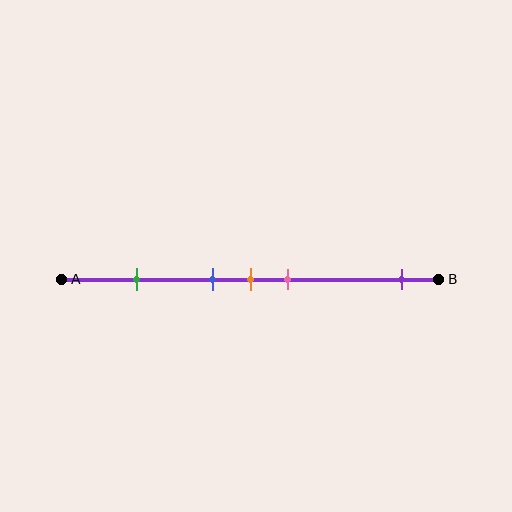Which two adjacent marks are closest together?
The blue and orange marks are the closest adjacent pair.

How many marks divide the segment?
There are 5 marks dividing the segment.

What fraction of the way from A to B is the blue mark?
The blue mark is approximately 40% (0.4) of the way from A to B.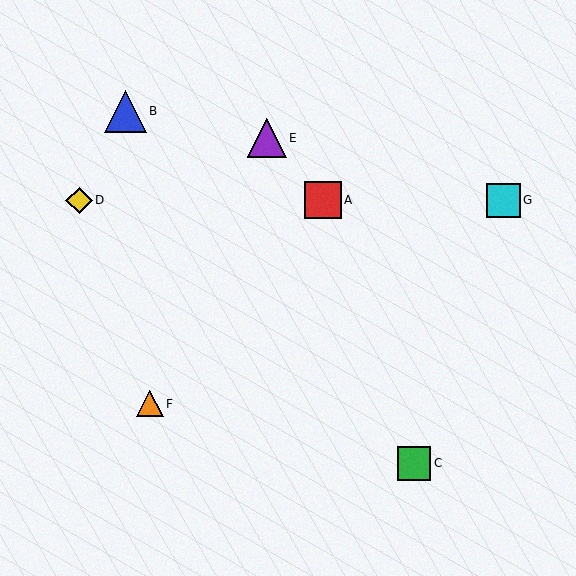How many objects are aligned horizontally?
3 objects (A, D, G) are aligned horizontally.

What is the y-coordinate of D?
Object D is at y≈200.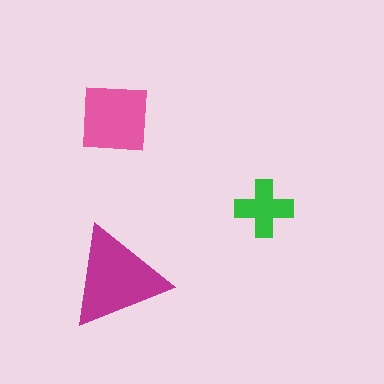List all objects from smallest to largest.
The green cross, the pink square, the magenta triangle.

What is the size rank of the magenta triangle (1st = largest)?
1st.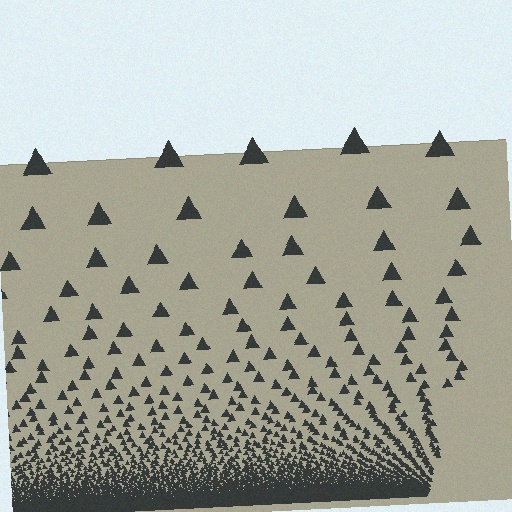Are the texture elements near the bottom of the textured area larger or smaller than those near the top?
Smaller. The gradient is inverted — elements near the bottom are smaller and denser.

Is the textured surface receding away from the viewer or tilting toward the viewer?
The surface appears to tilt toward the viewer. Texture elements get larger and sparser toward the top.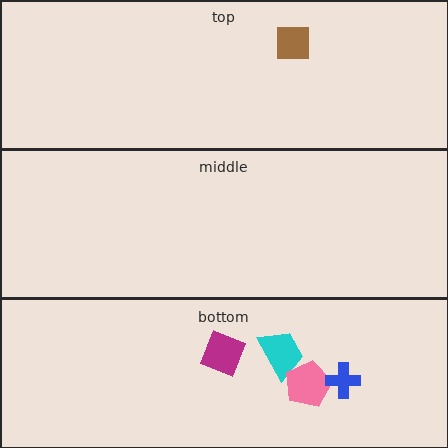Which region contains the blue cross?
The bottom region.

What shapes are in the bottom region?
The cyan trapezoid, the pink pentagon, the magenta diamond, the blue cross.